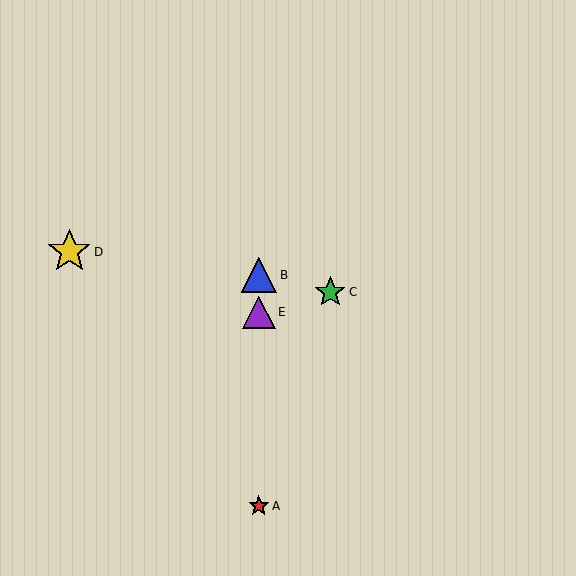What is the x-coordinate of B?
Object B is at x≈259.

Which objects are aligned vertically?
Objects A, B, E are aligned vertically.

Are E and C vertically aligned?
No, E is at x≈259 and C is at x≈330.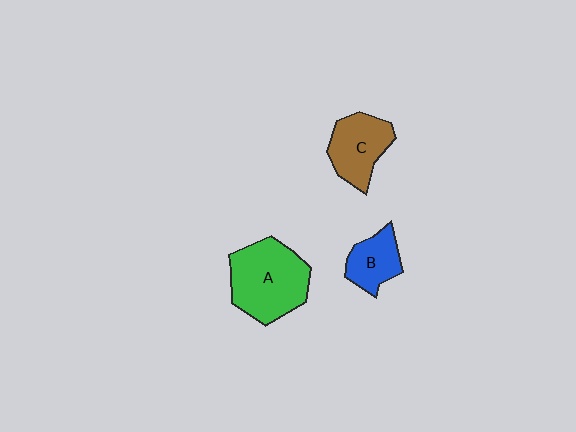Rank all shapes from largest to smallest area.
From largest to smallest: A (green), C (brown), B (blue).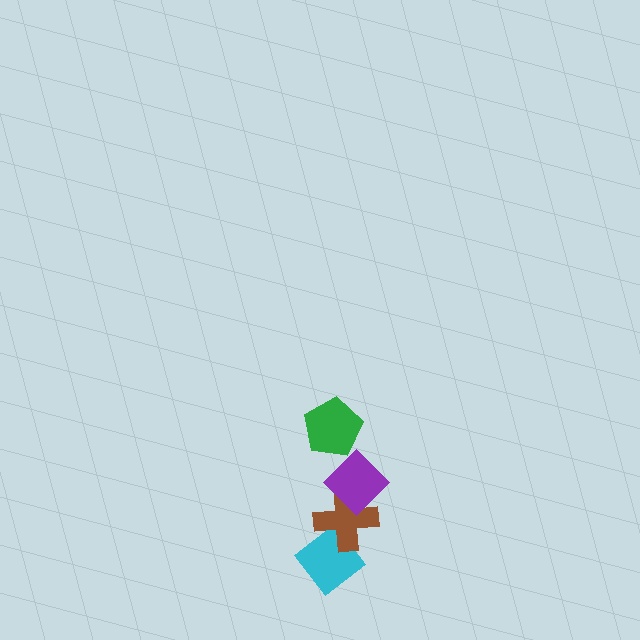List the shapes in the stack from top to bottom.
From top to bottom: the green pentagon, the purple diamond, the brown cross, the cyan diamond.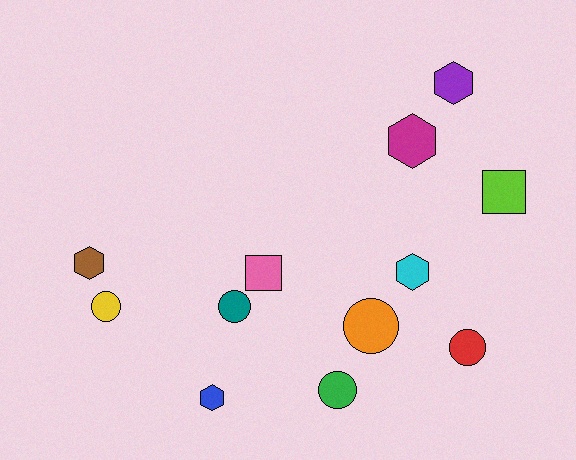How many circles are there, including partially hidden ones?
There are 5 circles.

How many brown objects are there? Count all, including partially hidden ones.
There is 1 brown object.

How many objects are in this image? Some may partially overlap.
There are 12 objects.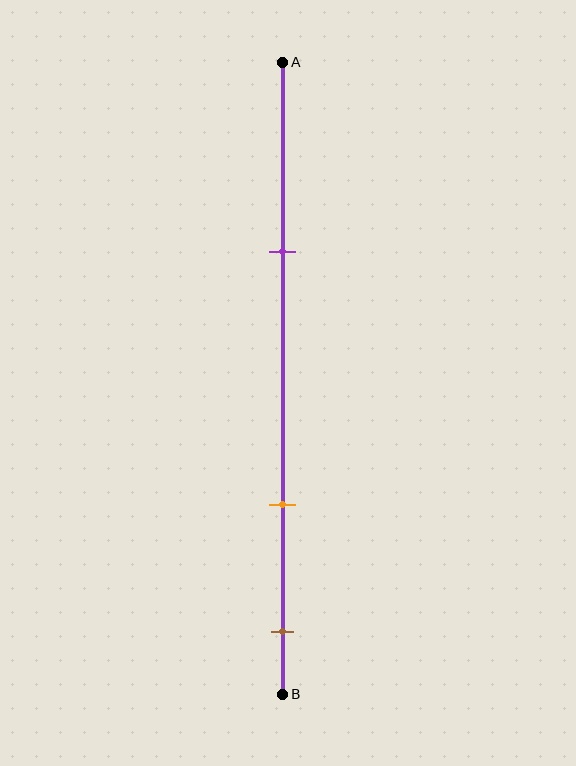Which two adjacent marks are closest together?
The orange and brown marks are the closest adjacent pair.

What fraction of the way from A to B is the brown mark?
The brown mark is approximately 90% (0.9) of the way from A to B.